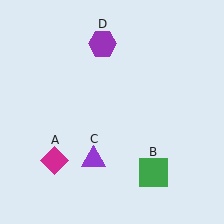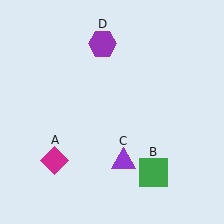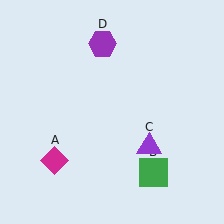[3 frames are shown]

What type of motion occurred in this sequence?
The purple triangle (object C) rotated counterclockwise around the center of the scene.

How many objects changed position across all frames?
1 object changed position: purple triangle (object C).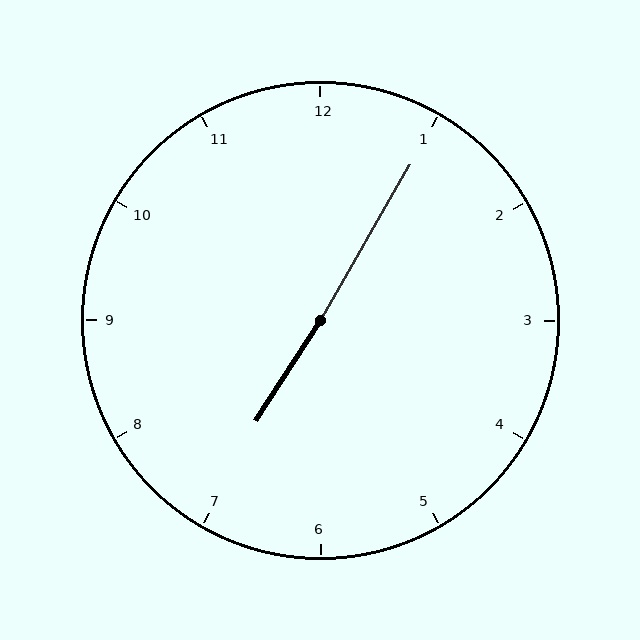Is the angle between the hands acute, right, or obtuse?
It is obtuse.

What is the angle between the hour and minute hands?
Approximately 178 degrees.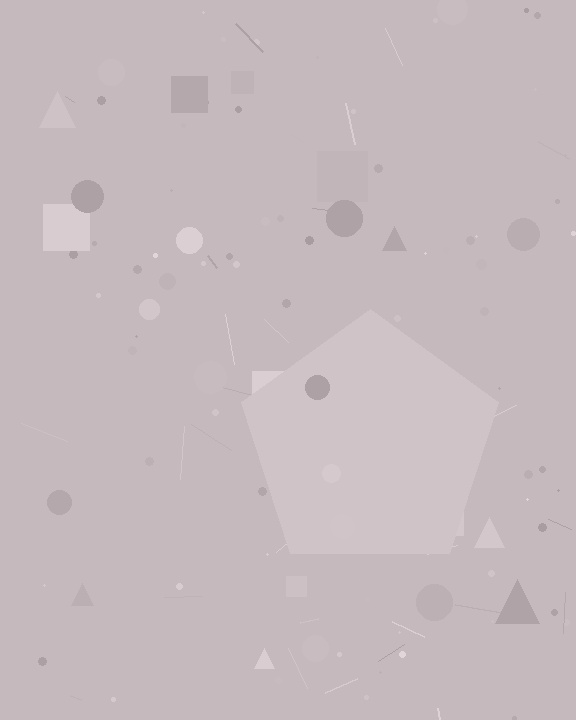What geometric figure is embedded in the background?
A pentagon is embedded in the background.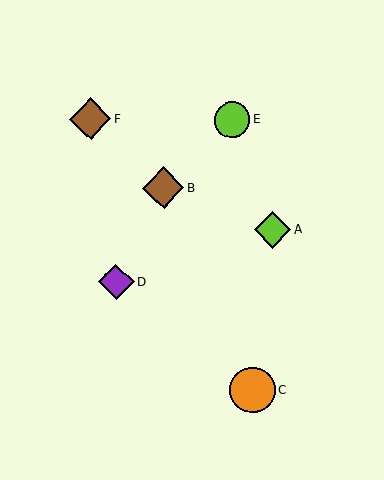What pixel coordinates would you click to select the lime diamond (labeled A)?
Click at (272, 230) to select the lime diamond A.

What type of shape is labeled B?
Shape B is a brown diamond.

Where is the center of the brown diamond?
The center of the brown diamond is at (163, 188).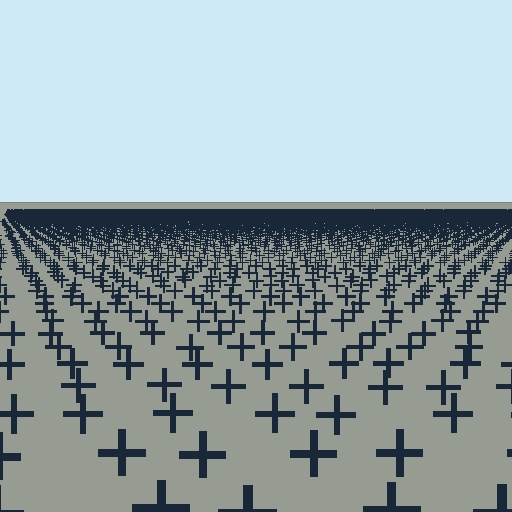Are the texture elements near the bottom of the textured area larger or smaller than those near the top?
Larger. Near the bottom, elements are closer to the viewer and appear at a bigger on-screen size.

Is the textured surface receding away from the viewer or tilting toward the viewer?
The surface is receding away from the viewer. Texture elements get smaller and denser toward the top.